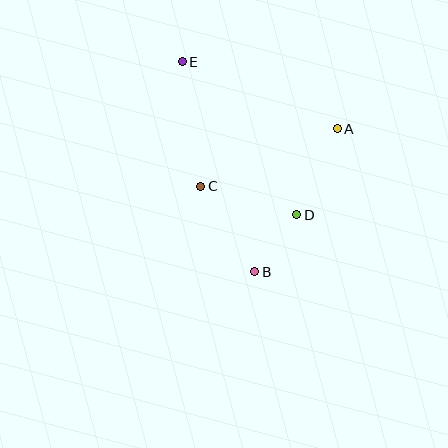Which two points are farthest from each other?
Points B and E are farthest from each other.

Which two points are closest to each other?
Points B and D are closest to each other.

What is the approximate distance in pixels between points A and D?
The distance between A and D is approximately 95 pixels.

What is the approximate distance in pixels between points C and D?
The distance between C and D is approximately 100 pixels.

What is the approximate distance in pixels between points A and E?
The distance between A and E is approximately 169 pixels.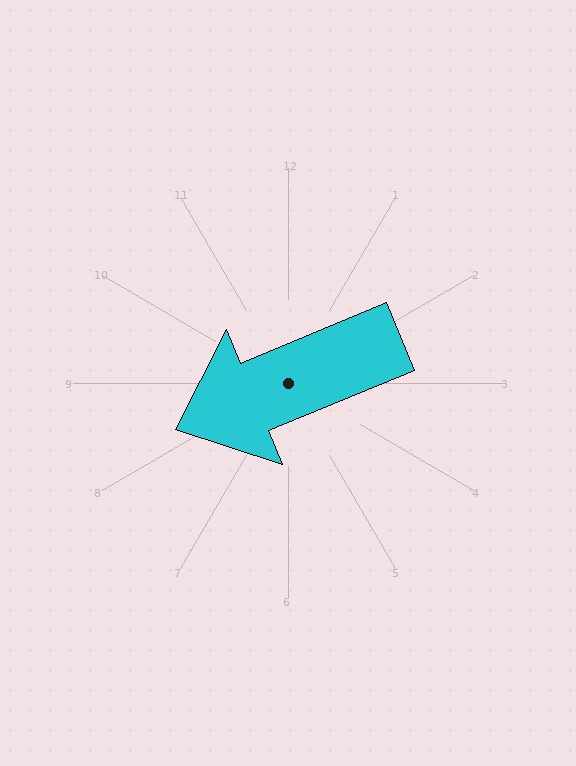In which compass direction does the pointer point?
West.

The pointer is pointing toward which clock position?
Roughly 8 o'clock.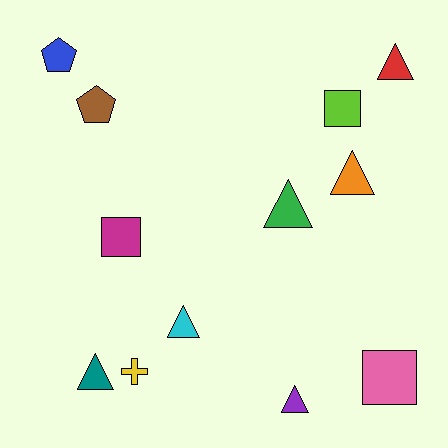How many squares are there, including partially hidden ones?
There are 3 squares.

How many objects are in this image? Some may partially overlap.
There are 12 objects.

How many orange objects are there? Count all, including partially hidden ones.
There is 1 orange object.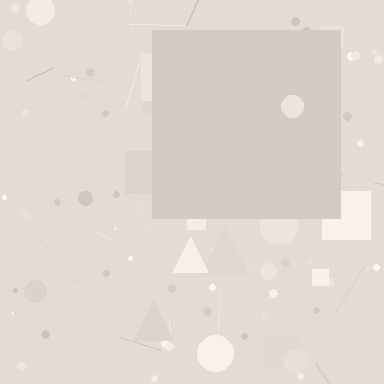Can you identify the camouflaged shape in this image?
The camouflaged shape is a square.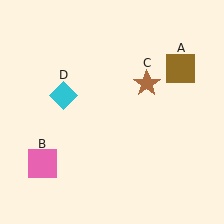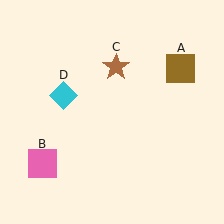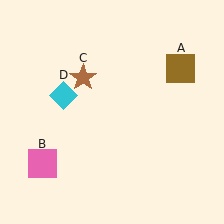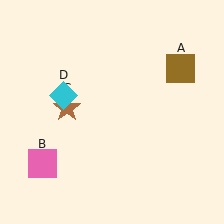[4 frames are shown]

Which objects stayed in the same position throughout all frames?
Brown square (object A) and pink square (object B) and cyan diamond (object D) remained stationary.